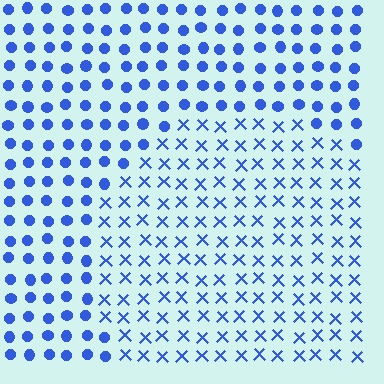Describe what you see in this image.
The image is filled with small blue elements arranged in a uniform grid. A circle-shaped region contains X marks, while the surrounding area contains circles. The boundary is defined purely by the change in element shape.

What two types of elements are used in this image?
The image uses X marks inside the circle region and circles outside it.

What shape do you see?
I see a circle.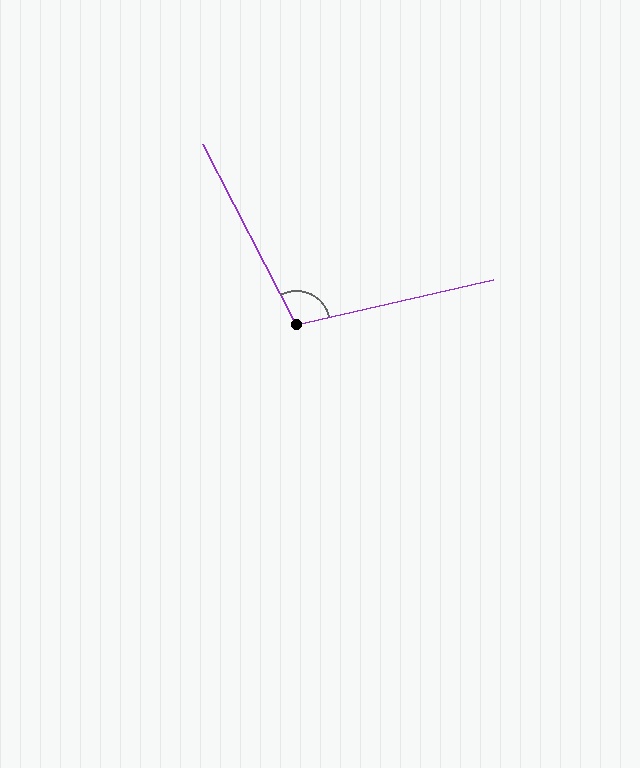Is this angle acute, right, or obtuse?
It is obtuse.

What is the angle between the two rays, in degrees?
Approximately 105 degrees.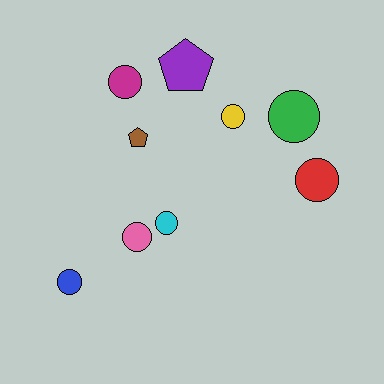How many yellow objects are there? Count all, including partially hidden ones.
There is 1 yellow object.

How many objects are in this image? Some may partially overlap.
There are 9 objects.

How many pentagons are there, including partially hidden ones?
There are 2 pentagons.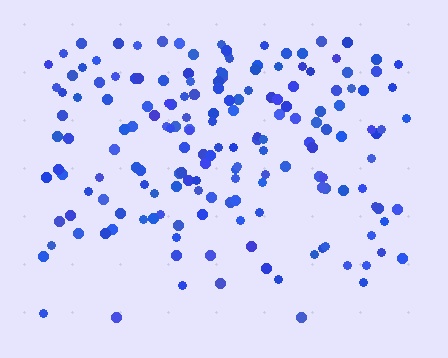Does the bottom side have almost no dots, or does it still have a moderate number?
Still a moderate number, just noticeably fewer than the top.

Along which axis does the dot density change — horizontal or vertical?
Vertical.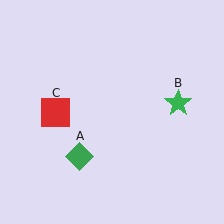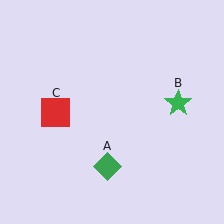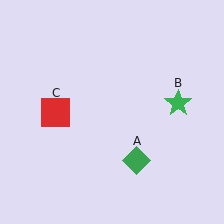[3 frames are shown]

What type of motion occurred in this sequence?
The green diamond (object A) rotated counterclockwise around the center of the scene.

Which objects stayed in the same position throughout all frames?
Green star (object B) and red square (object C) remained stationary.